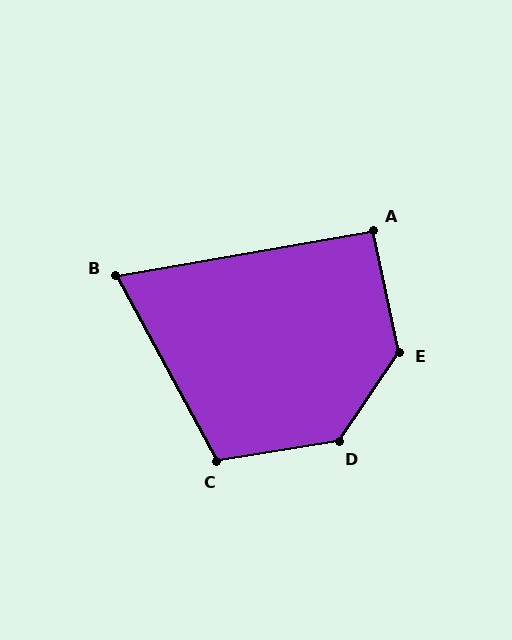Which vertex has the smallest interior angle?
B, at approximately 72 degrees.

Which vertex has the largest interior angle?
D, at approximately 133 degrees.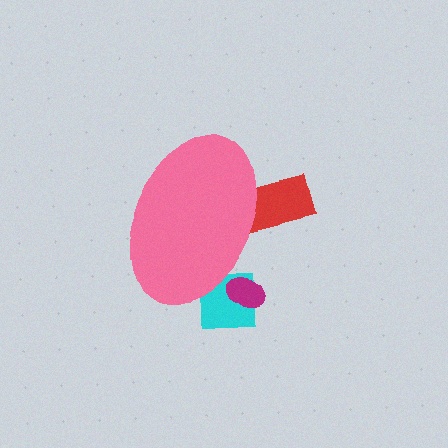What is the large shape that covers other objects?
A pink ellipse.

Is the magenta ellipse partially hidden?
Yes, the magenta ellipse is partially hidden behind the pink ellipse.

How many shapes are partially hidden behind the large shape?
3 shapes are partially hidden.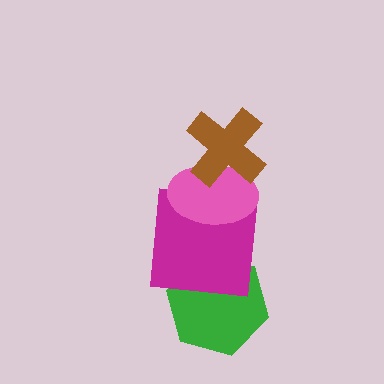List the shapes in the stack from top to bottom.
From top to bottom: the brown cross, the pink ellipse, the magenta square, the green hexagon.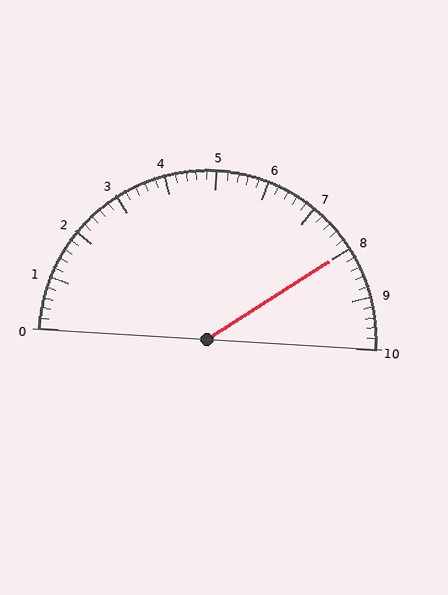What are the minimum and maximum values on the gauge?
The gauge ranges from 0 to 10.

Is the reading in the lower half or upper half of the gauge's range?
The reading is in the upper half of the range (0 to 10).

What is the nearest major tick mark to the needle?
The nearest major tick mark is 8.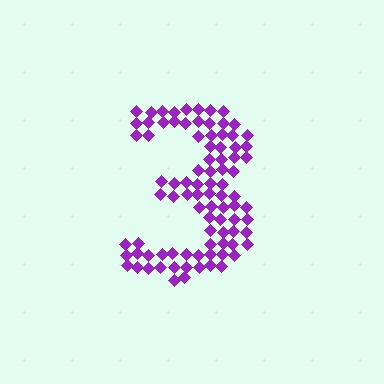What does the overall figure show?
The overall figure shows the digit 3.